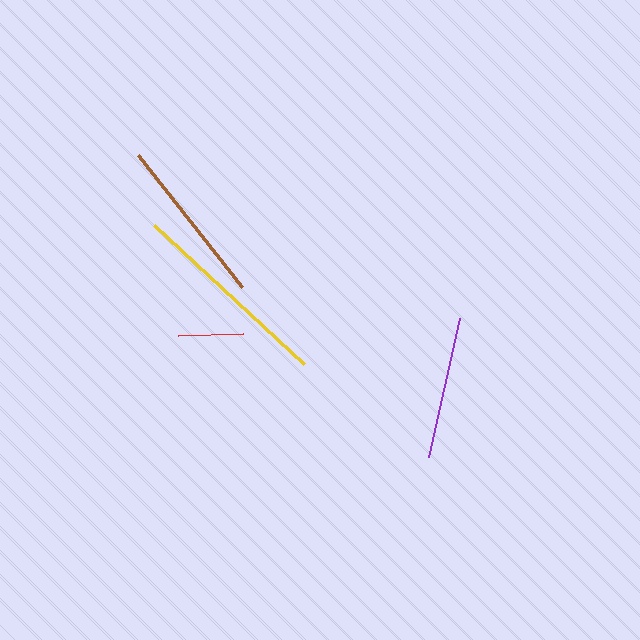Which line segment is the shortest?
The red line is the shortest at approximately 64 pixels.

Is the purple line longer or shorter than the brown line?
The brown line is longer than the purple line.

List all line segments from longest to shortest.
From longest to shortest: yellow, brown, purple, red.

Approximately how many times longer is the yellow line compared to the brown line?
The yellow line is approximately 1.2 times the length of the brown line.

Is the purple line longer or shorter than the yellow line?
The yellow line is longer than the purple line.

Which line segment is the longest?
The yellow line is the longest at approximately 205 pixels.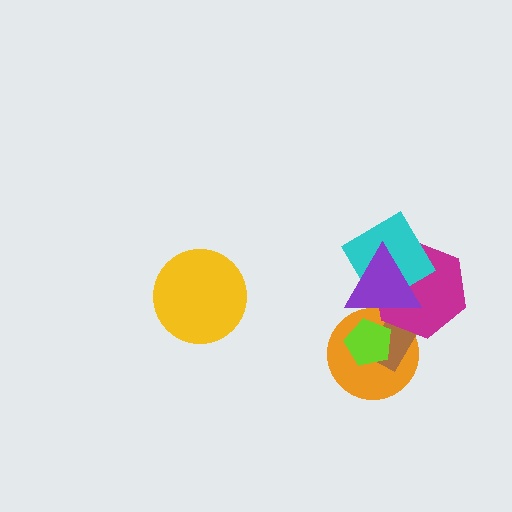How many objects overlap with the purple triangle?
5 objects overlap with the purple triangle.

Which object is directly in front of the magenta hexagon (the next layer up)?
The cyan diamond is directly in front of the magenta hexagon.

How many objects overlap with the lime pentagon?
3 objects overlap with the lime pentagon.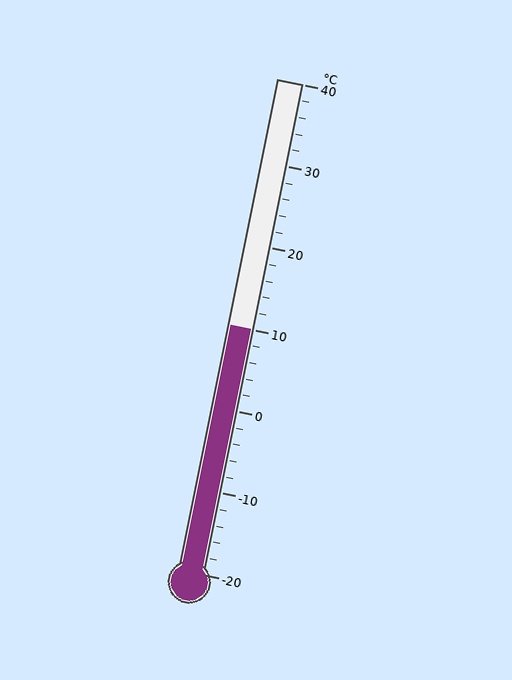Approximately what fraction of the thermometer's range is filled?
The thermometer is filled to approximately 50% of its range.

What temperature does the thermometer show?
The thermometer shows approximately 10°C.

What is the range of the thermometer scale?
The thermometer scale ranges from -20°C to 40°C.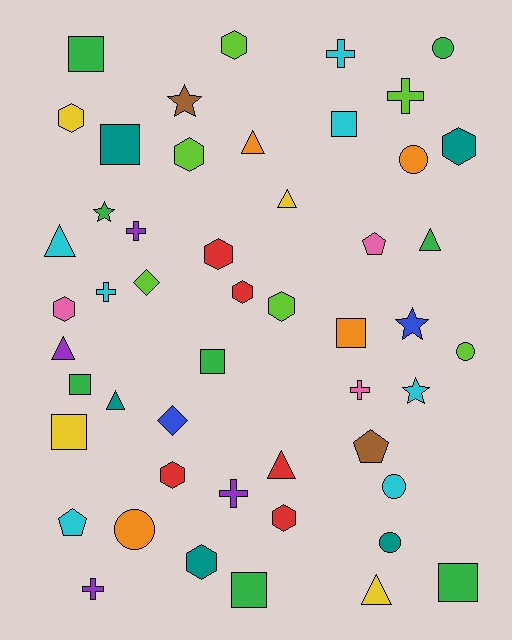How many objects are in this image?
There are 50 objects.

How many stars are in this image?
There are 4 stars.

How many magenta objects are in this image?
There are no magenta objects.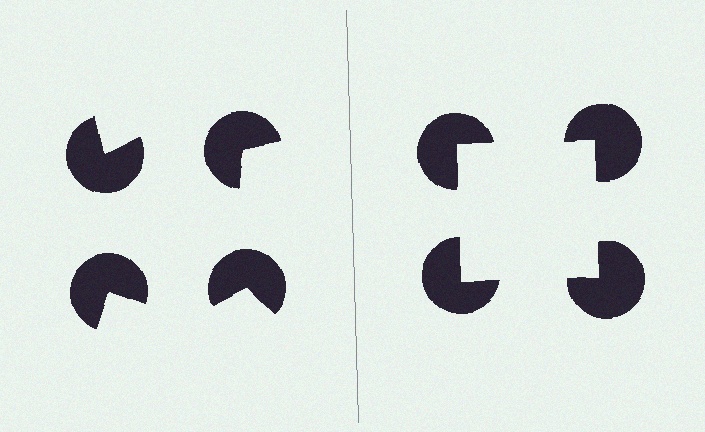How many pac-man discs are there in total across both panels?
8 — 4 on each side.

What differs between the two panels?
The pac-man discs are positioned identically on both sides; only the wedge orientations differ. On the right they align to a square; on the left they are misaligned.